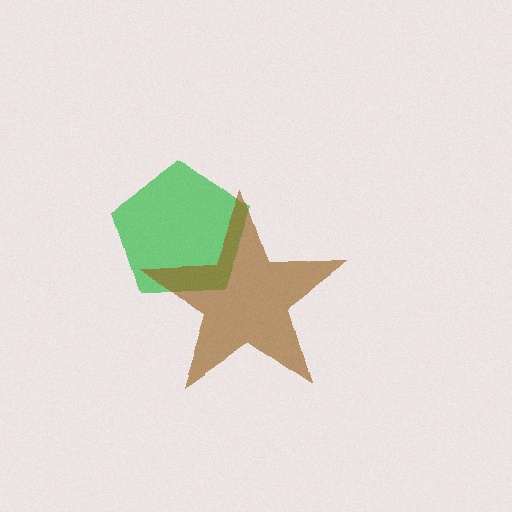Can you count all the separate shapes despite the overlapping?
Yes, there are 2 separate shapes.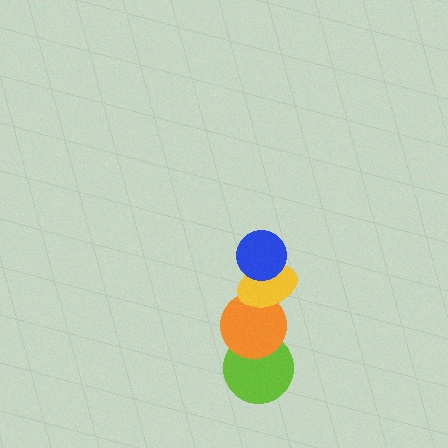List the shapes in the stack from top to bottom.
From top to bottom: the blue circle, the yellow ellipse, the orange circle, the lime circle.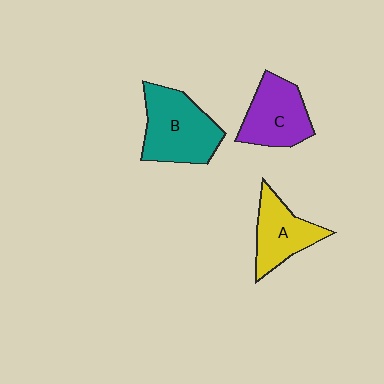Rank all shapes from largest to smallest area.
From largest to smallest: B (teal), C (purple), A (yellow).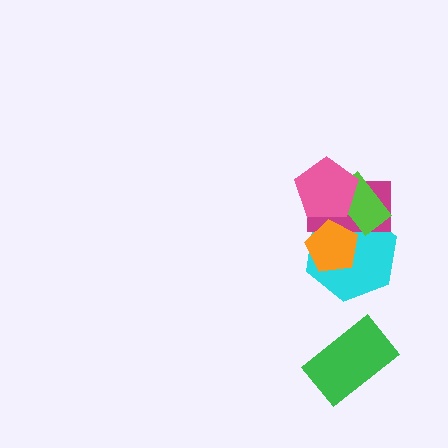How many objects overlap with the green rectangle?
0 objects overlap with the green rectangle.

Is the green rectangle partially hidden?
No, no other shape covers it.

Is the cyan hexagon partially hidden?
Yes, it is partially covered by another shape.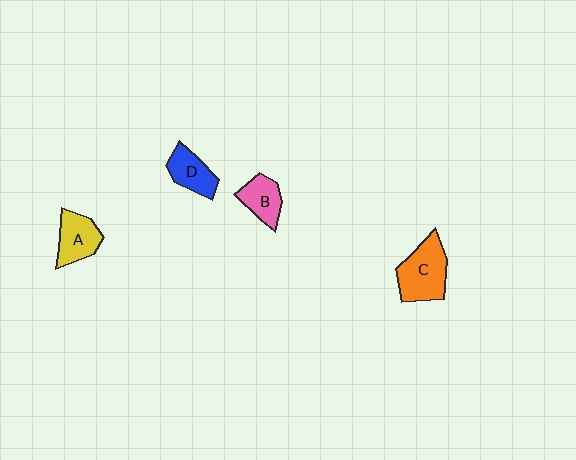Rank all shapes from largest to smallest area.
From largest to smallest: C (orange), A (yellow), D (blue), B (pink).